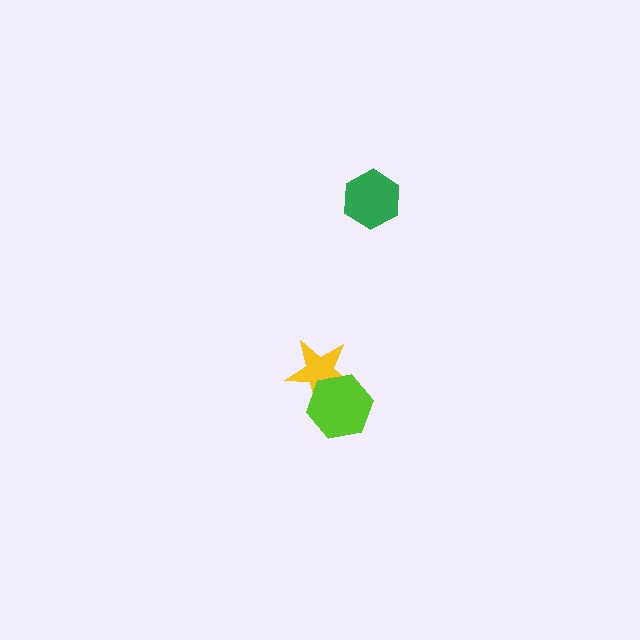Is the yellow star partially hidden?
Yes, it is partially covered by another shape.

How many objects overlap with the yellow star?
1 object overlaps with the yellow star.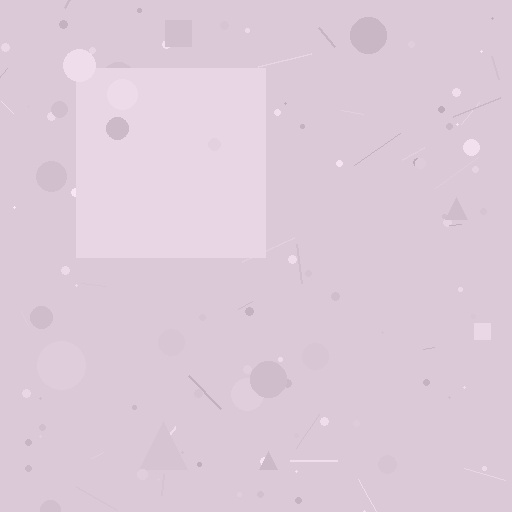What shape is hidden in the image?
A square is hidden in the image.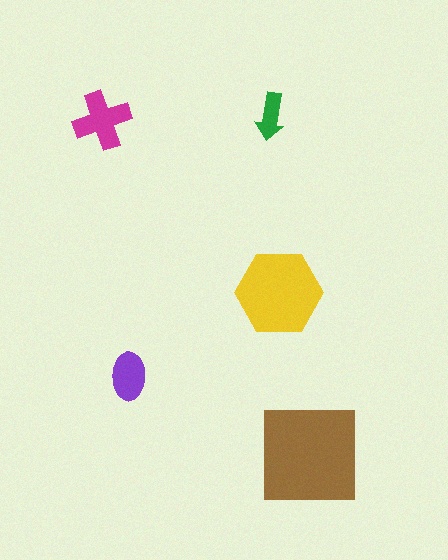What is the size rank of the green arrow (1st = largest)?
5th.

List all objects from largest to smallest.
The brown square, the yellow hexagon, the magenta cross, the purple ellipse, the green arrow.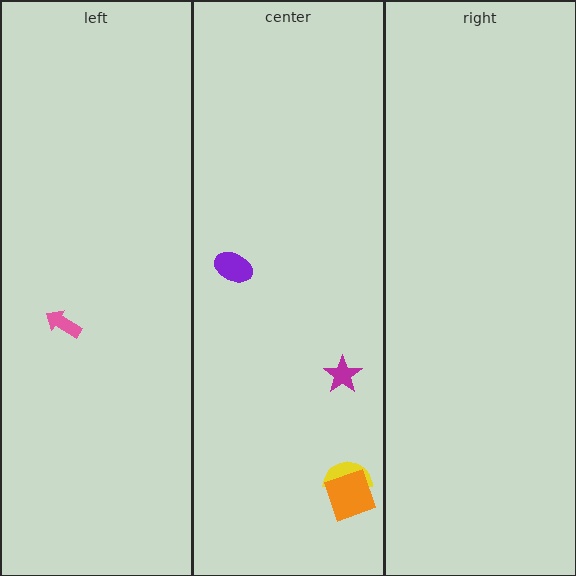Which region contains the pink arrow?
The left region.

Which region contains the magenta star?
The center region.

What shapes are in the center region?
The yellow semicircle, the orange square, the magenta star, the purple ellipse.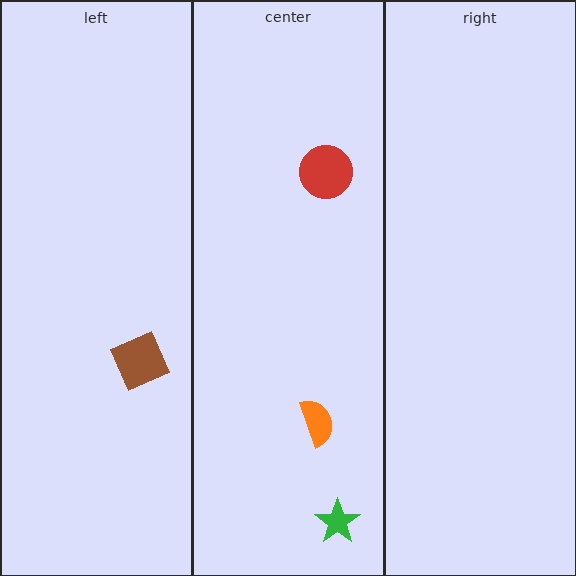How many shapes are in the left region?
1.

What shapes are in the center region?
The red circle, the green star, the orange semicircle.